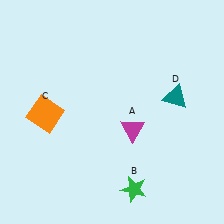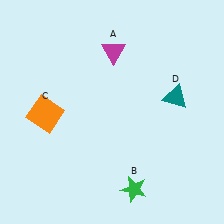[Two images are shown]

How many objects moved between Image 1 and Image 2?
1 object moved between the two images.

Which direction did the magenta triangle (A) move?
The magenta triangle (A) moved up.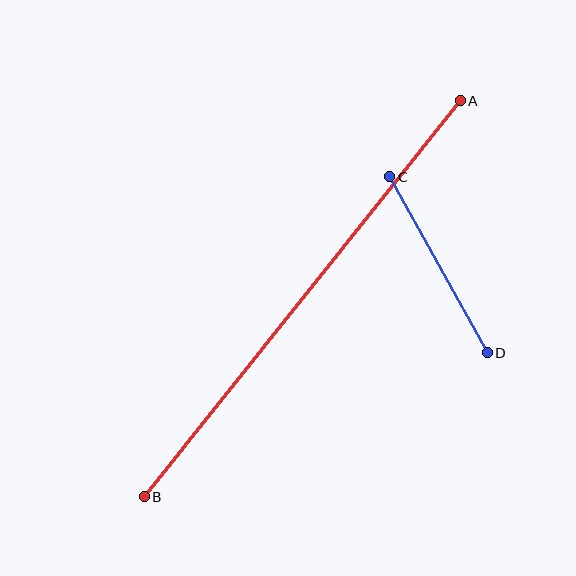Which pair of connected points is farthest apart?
Points A and B are farthest apart.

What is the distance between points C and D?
The distance is approximately 201 pixels.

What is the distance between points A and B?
The distance is approximately 507 pixels.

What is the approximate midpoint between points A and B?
The midpoint is at approximately (302, 299) pixels.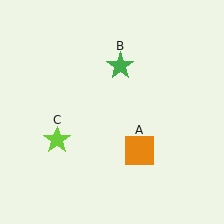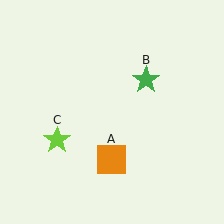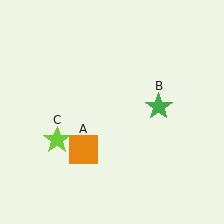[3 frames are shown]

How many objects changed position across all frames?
2 objects changed position: orange square (object A), green star (object B).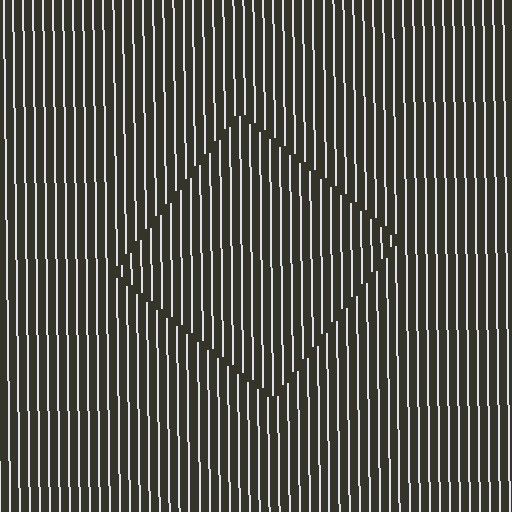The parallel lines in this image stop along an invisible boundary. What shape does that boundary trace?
An illusory square. The interior of the shape contains the same grating, shifted by half a period — the contour is defined by the phase discontinuity where line-ends from the inner and outer gratings abut.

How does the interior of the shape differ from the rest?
The interior of the shape contains the same grating, shifted by half a period — the contour is defined by the phase discontinuity where line-ends from the inner and outer gratings abut.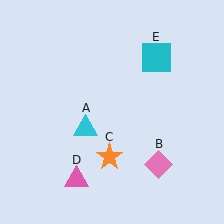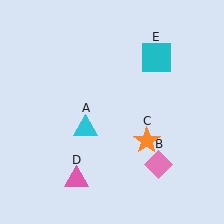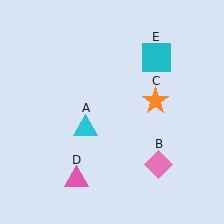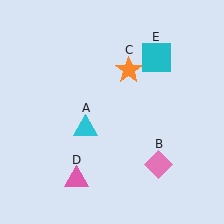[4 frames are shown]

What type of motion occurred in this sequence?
The orange star (object C) rotated counterclockwise around the center of the scene.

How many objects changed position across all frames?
1 object changed position: orange star (object C).